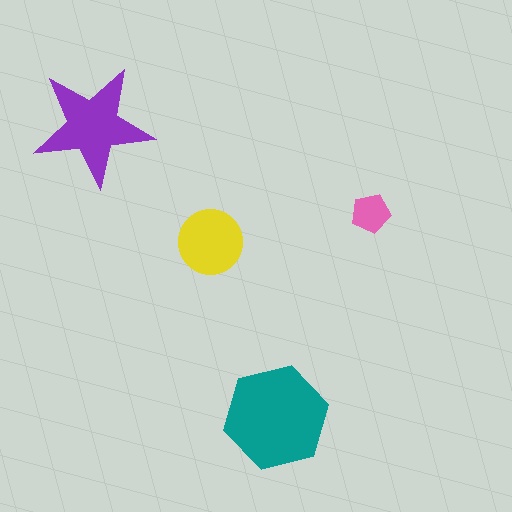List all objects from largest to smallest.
The teal hexagon, the purple star, the yellow circle, the pink pentagon.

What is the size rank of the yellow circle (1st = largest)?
3rd.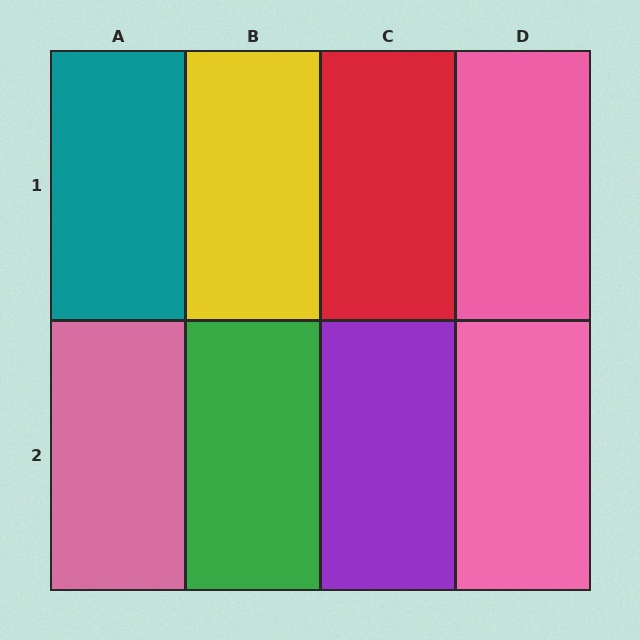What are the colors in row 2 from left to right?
Pink, green, purple, pink.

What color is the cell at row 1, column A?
Teal.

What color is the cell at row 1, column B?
Yellow.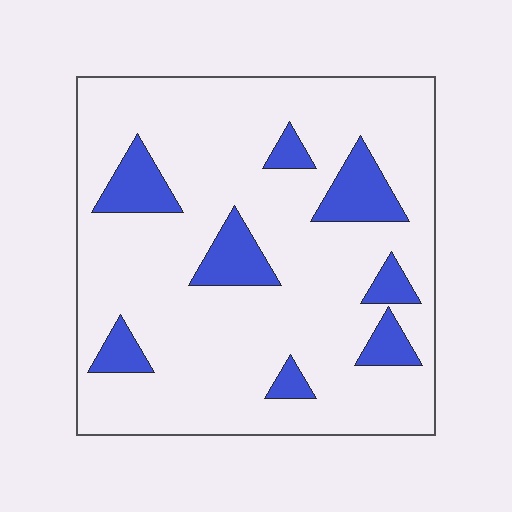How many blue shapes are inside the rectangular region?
8.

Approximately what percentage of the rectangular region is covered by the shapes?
Approximately 15%.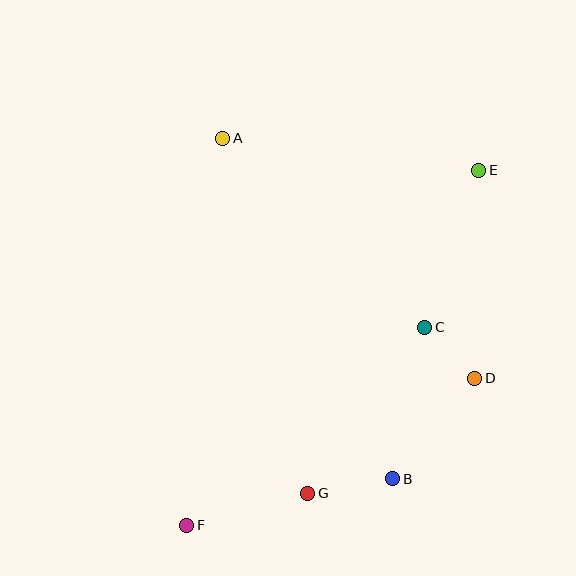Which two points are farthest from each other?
Points E and F are farthest from each other.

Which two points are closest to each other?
Points C and D are closest to each other.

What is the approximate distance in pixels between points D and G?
The distance between D and G is approximately 203 pixels.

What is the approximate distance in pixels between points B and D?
The distance between B and D is approximately 130 pixels.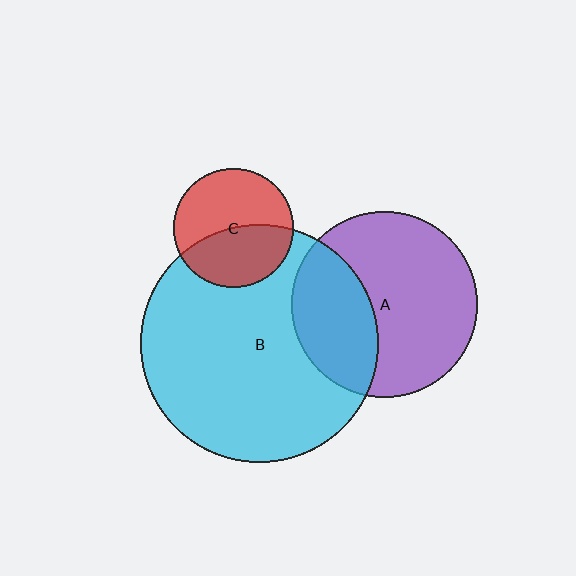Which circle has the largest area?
Circle B (cyan).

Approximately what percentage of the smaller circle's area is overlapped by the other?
Approximately 45%.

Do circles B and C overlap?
Yes.